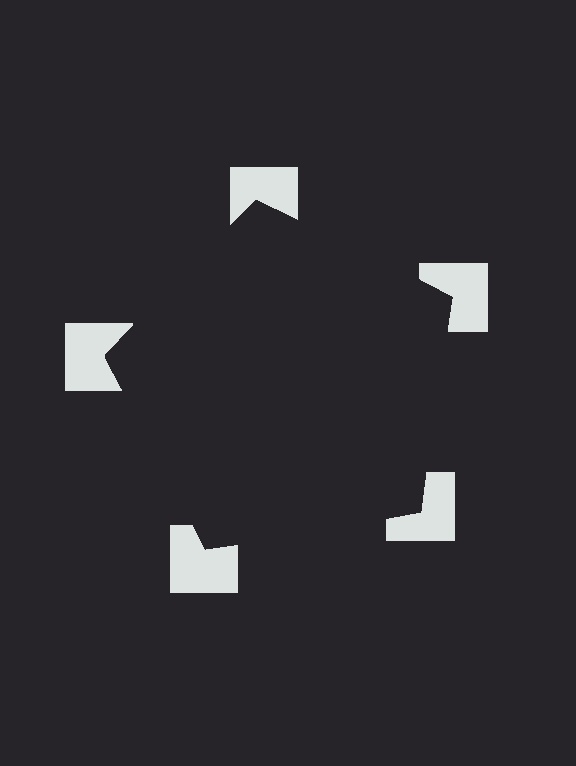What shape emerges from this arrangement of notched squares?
An illusory pentagon — its edges are inferred from the aligned wedge cuts in the notched squares, not physically drawn.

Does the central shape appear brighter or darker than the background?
It typically appears slightly darker than the background, even though no actual brightness change is drawn.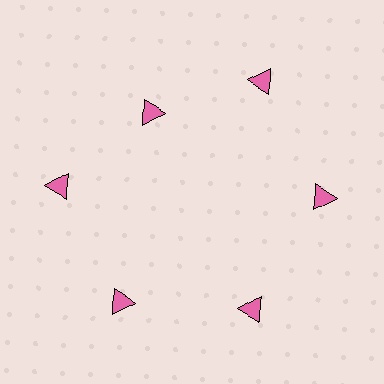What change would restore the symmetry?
The symmetry would be restored by moving it outward, back onto the ring so that all 6 triangles sit at equal angles and equal distance from the center.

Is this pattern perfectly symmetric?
No. The 6 pink triangles are arranged in a ring, but one element near the 11 o'clock position is pulled inward toward the center, breaking the 6-fold rotational symmetry.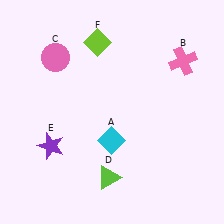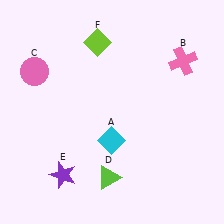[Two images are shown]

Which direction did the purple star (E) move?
The purple star (E) moved down.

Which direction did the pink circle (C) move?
The pink circle (C) moved left.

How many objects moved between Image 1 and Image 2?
2 objects moved between the two images.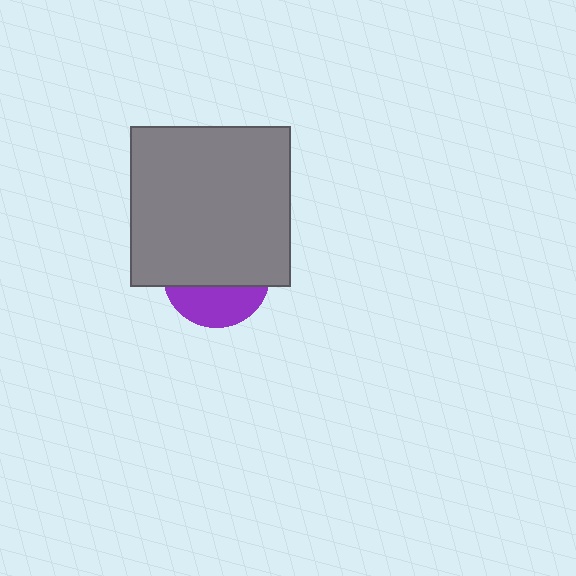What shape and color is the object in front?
The object in front is a gray square.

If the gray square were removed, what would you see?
You would see the complete purple circle.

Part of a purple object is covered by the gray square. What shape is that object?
It is a circle.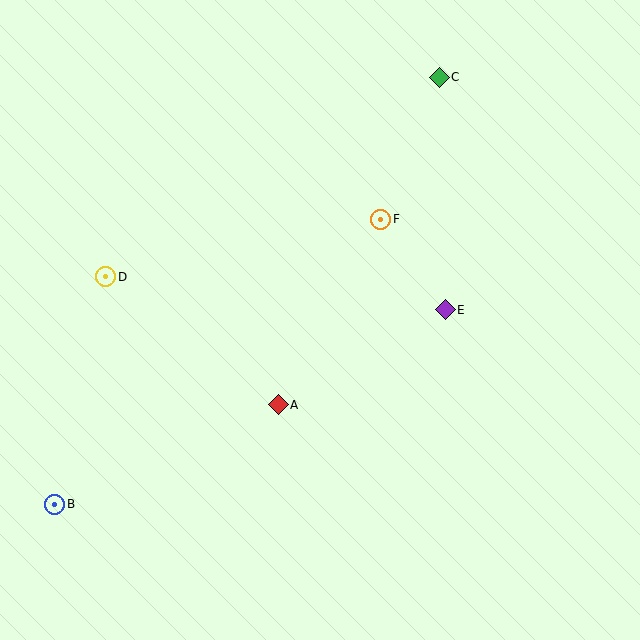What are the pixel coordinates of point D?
Point D is at (106, 277).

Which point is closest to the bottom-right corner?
Point E is closest to the bottom-right corner.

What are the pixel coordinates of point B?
Point B is at (55, 504).